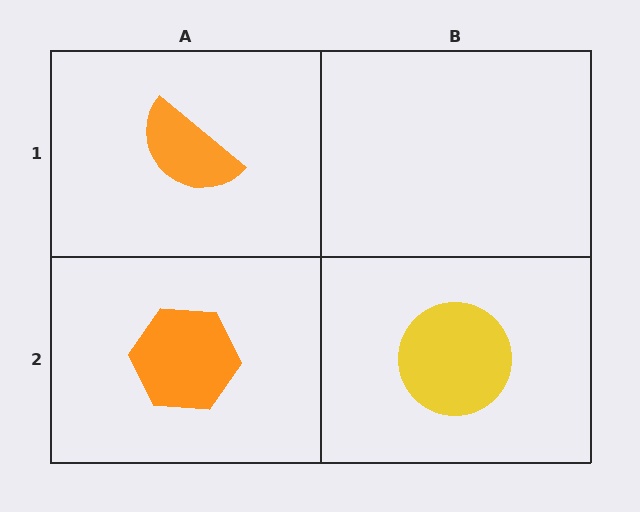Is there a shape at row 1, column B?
No, that cell is empty.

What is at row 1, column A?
An orange semicircle.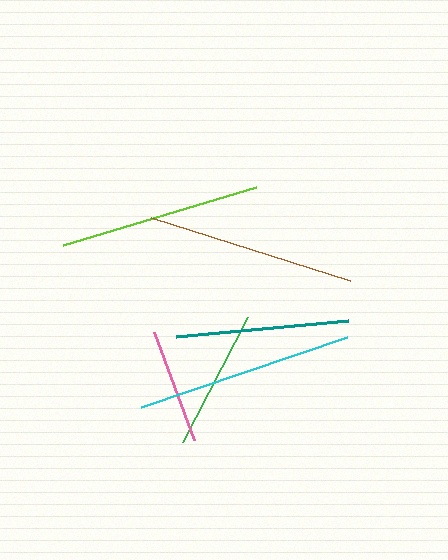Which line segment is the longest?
The cyan line is the longest at approximately 218 pixels.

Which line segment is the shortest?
The pink line is the shortest at approximately 115 pixels.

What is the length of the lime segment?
The lime segment is approximately 201 pixels long.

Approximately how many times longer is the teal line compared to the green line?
The teal line is approximately 1.2 times the length of the green line.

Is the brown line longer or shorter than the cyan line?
The cyan line is longer than the brown line.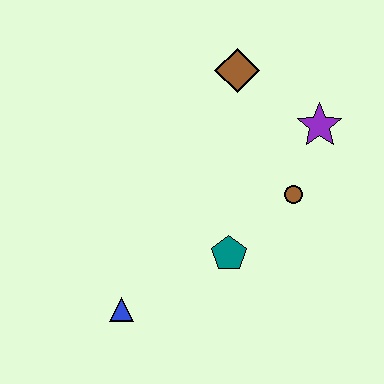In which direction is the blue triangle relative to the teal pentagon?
The blue triangle is to the left of the teal pentagon.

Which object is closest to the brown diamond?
The purple star is closest to the brown diamond.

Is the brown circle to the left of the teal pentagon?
No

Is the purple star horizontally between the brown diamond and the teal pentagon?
No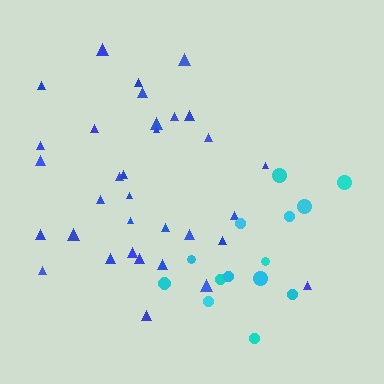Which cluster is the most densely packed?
Cyan.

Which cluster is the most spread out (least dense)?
Blue.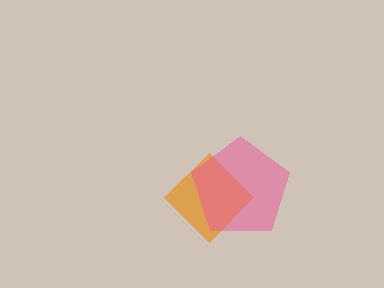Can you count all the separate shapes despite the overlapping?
Yes, there are 2 separate shapes.